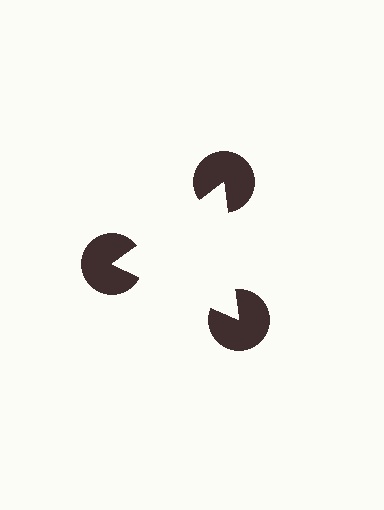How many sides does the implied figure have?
3 sides.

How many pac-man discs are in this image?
There are 3 — one at each vertex of the illusory triangle.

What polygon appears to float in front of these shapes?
An illusory triangle — its edges are inferred from the aligned wedge cuts in the pac-man discs, not physically drawn.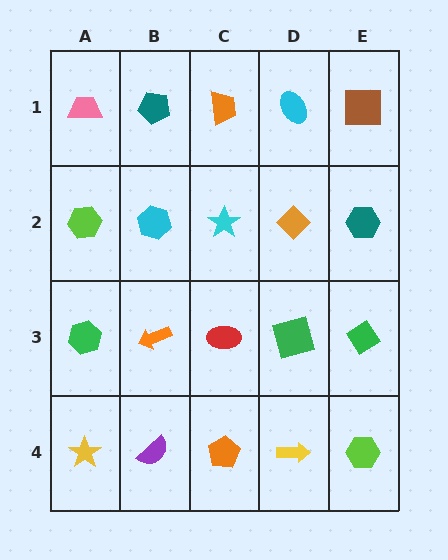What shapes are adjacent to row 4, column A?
A green hexagon (row 3, column A), a purple semicircle (row 4, column B).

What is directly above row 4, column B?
An orange arrow.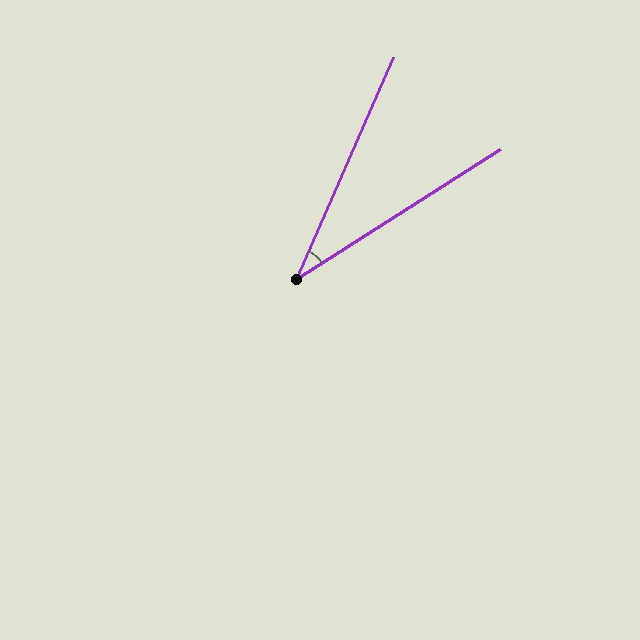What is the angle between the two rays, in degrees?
Approximately 34 degrees.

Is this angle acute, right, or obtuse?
It is acute.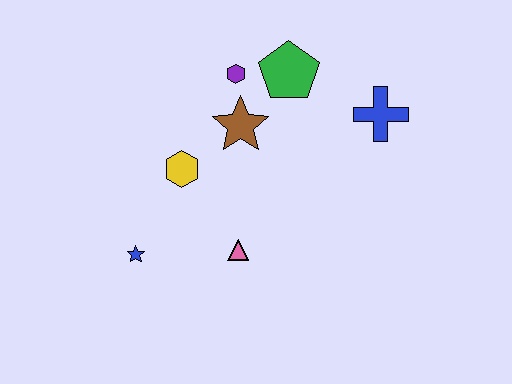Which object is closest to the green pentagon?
The purple hexagon is closest to the green pentagon.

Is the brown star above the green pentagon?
No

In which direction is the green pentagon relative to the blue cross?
The green pentagon is to the left of the blue cross.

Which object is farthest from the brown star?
The blue star is farthest from the brown star.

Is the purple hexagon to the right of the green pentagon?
No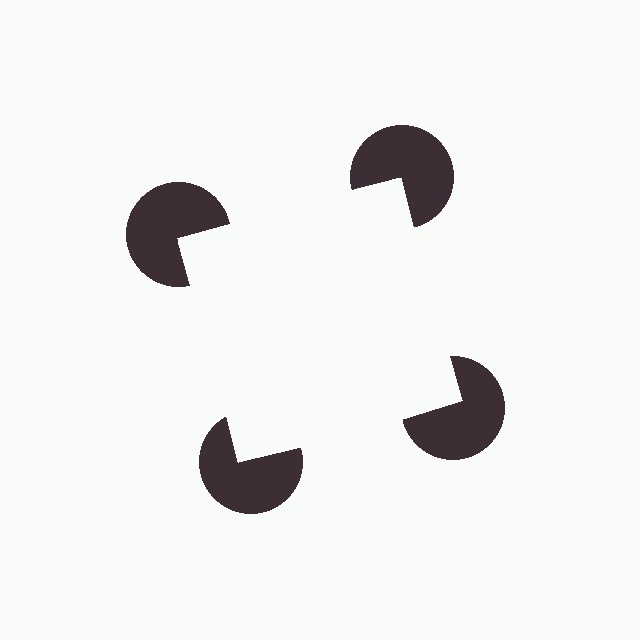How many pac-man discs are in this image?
There are 4 — one at each vertex of the illusory square.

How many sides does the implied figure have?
4 sides.